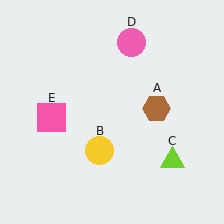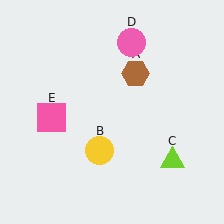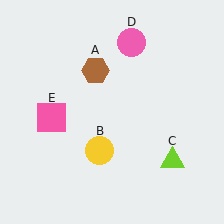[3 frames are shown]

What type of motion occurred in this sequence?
The brown hexagon (object A) rotated counterclockwise around the center of the scene.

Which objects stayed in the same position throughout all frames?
Yellow circle (object B) and lime triangle (object C) and pink circle (object D) and pink square (object E) remained stationary.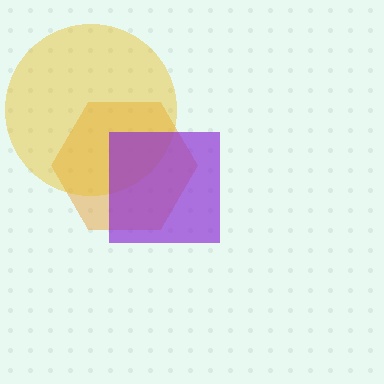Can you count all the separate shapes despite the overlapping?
Yes, there are 3 separate shapes.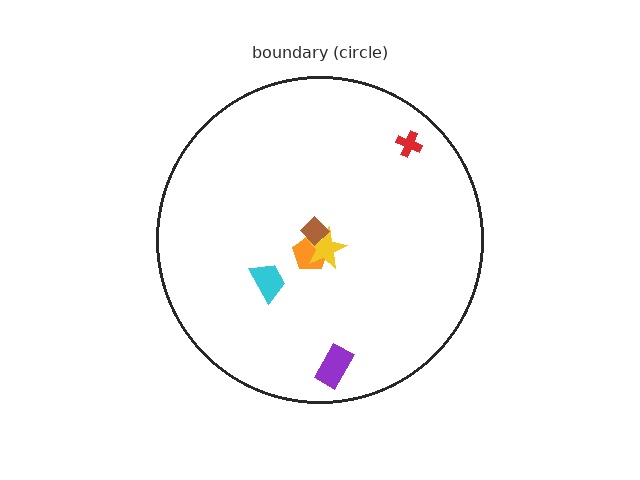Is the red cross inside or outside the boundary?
Inside.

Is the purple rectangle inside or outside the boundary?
Inside.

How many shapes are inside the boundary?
6 inside, 0 outside.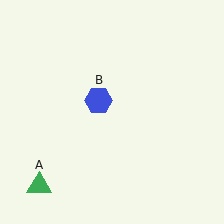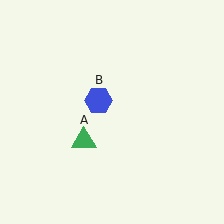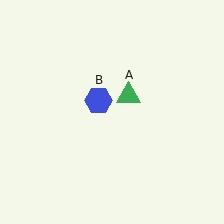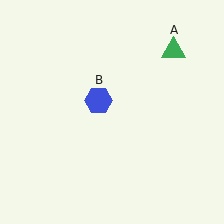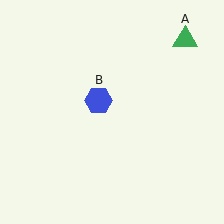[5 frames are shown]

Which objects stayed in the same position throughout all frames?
Blue hexagon (object B) remained stationary.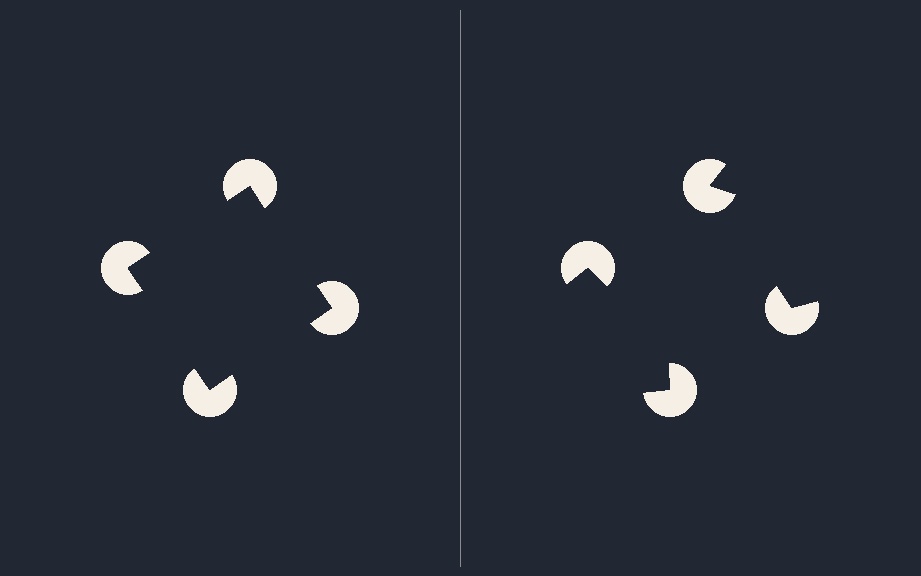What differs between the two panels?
The pac-man discs are positioned identically on both sides; only the wedge orientations differ. On the left they align to a square; on the right they are misaligned.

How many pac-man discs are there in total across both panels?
8 — 4 on each side.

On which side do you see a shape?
An illusory square appears on the left side. On the right side the wedge cuts are rotated, so no coherent shape forms.